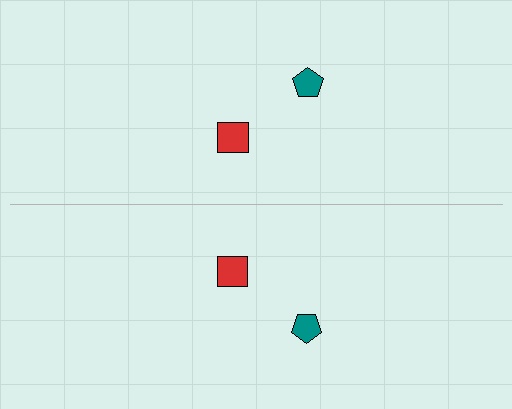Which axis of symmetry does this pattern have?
The pattern has a horizontal axis of symmetry running through the center of the image.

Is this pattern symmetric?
Yes, this pattern has bilateral (reflection) symmetry.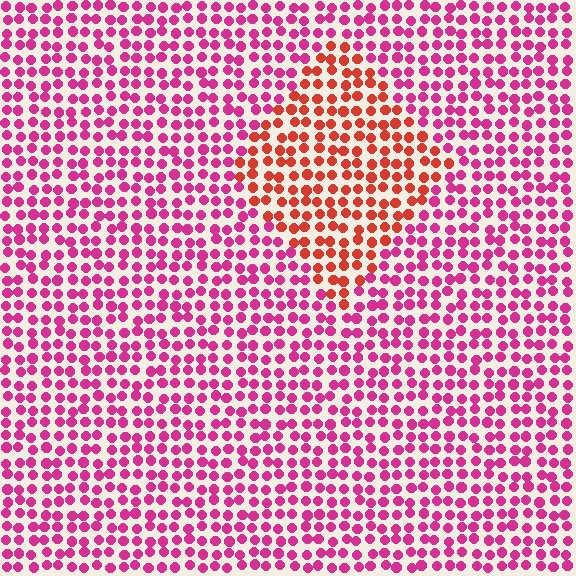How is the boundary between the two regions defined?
The boundary is defined purely by a slight shift in hue (about 40 degrees). Spacing, size, and orientation are identical on both sides.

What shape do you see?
I see a diamond.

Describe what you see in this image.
The image is filled with small magenta elements in a uniform arrangement. A diamond-shaped region is visible where the elements are tinted to a slightly different hue, forming a subtle color boundary.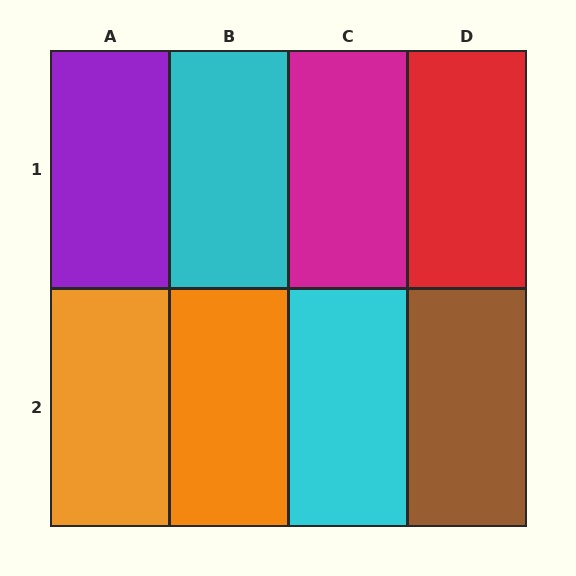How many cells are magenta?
1 cell is magenta.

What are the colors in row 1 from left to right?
Purple, cyan, magenta, red.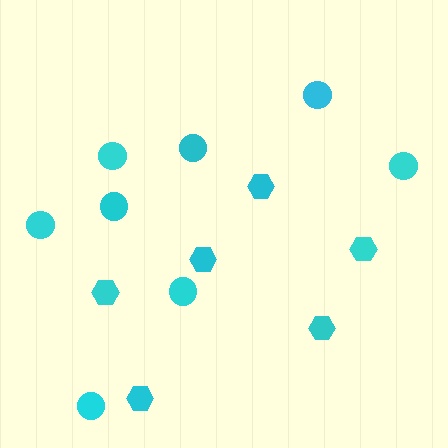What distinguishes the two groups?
There are 2 groups: one group of circles (8) and one group of hexagons (6).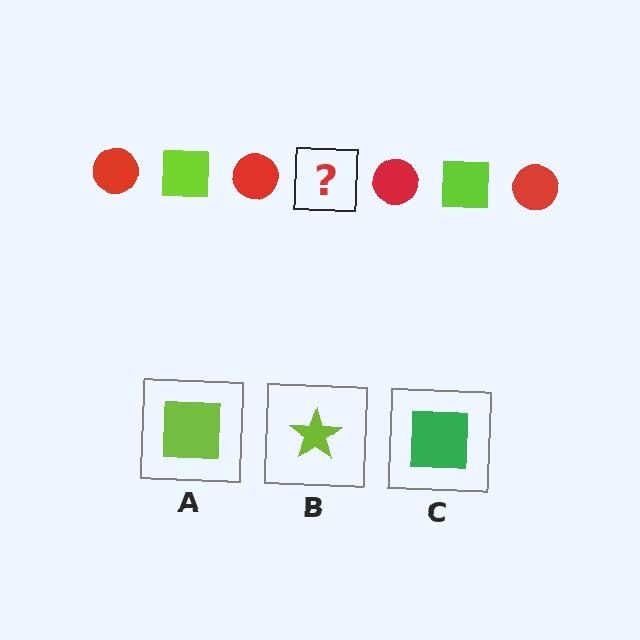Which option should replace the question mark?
Option A.